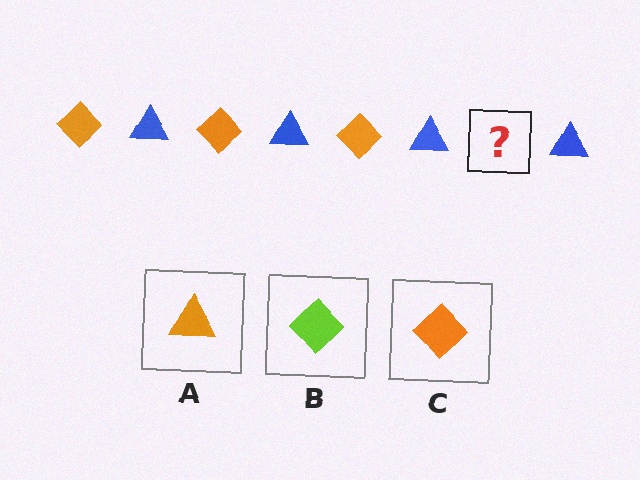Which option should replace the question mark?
Option C.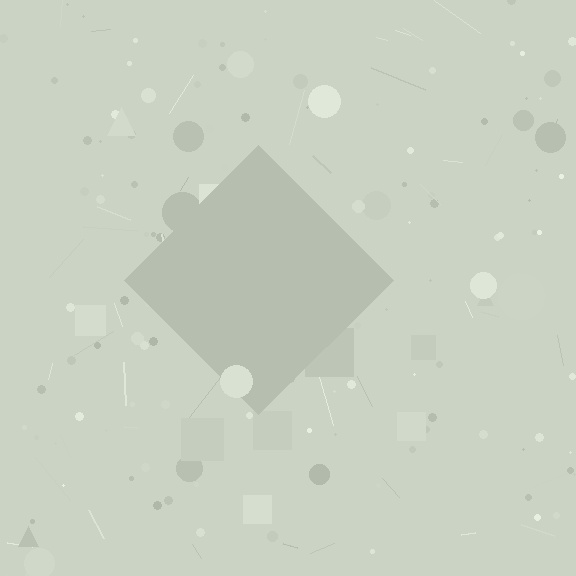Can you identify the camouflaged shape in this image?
The camouflaged shape is a diamond.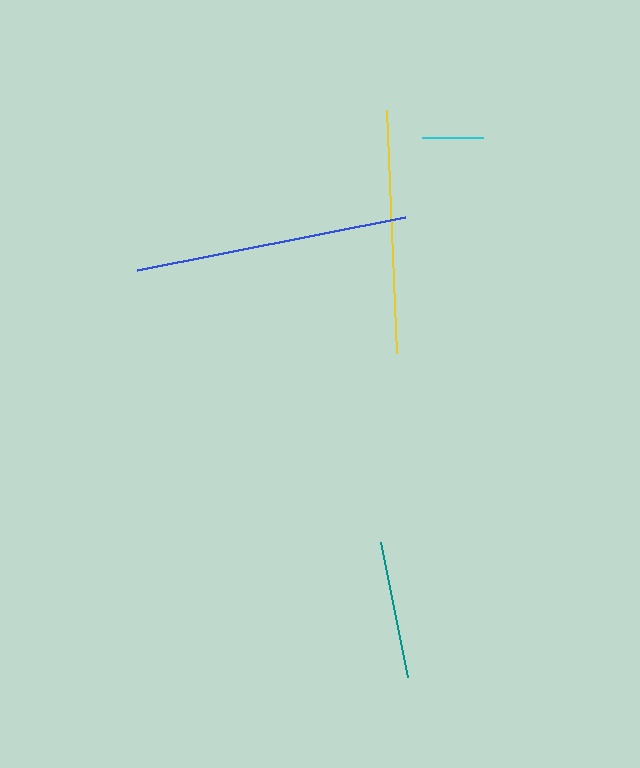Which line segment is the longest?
The blue line is the longest at approximately 274 pixels.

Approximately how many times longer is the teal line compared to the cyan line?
The teal line is approximately 2.2 times the length of the cyan line.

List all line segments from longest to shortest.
From longest to shortest: blue, yellow, teal, cyan.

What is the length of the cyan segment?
The cyan segment is approximately 61 pixels long.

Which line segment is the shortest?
The cyan line is the shortest at approximately 61 pixels.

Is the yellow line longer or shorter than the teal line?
The yellow line is longer than the teal line.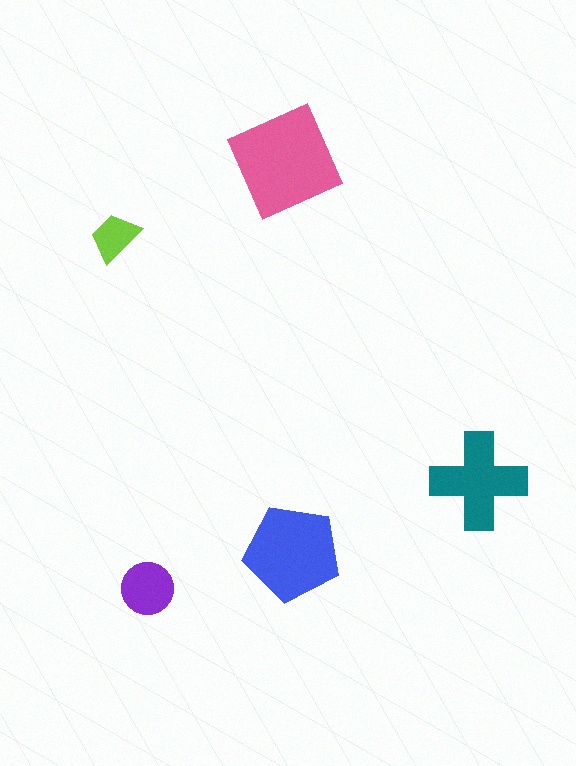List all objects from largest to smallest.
The pink diamond, the blue pentagon, the teal cross, the purple circle, the lime trapezoid.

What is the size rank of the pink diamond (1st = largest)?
1st.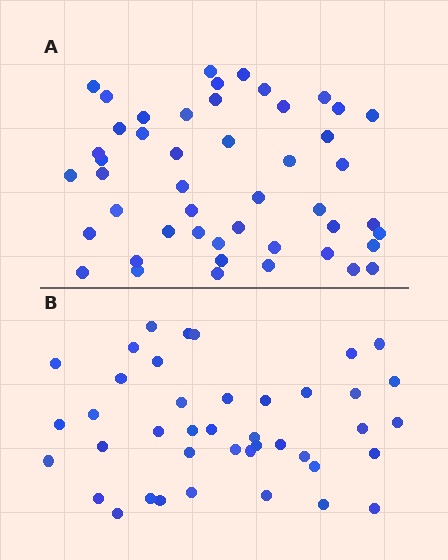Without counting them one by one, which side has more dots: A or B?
Region A (the top region) has more dots.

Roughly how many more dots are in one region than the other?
Region A has roughly 8 or so more dots than region B.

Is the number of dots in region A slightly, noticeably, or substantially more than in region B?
Region A has only slightly more — the two regions are fairly close. The ratio is roughly 1.2 to 1.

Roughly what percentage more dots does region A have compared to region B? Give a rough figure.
About 15% more.